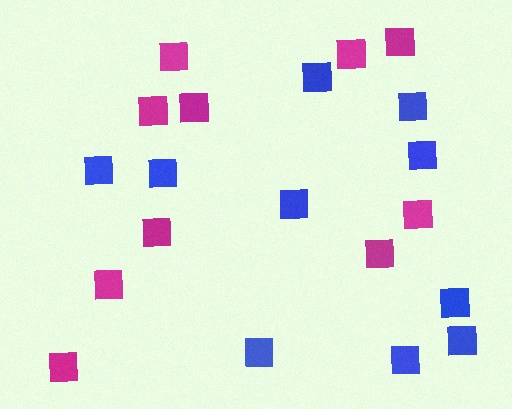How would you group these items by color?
There are 2 groups: one group of magenta squares (10) and one group of blue squares (10).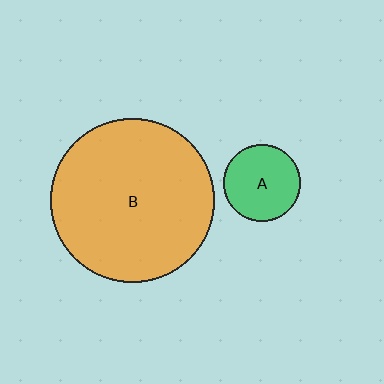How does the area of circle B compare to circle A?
Approximately 4.5 times.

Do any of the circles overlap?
No, none of the circles overlap.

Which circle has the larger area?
Circle B (orange).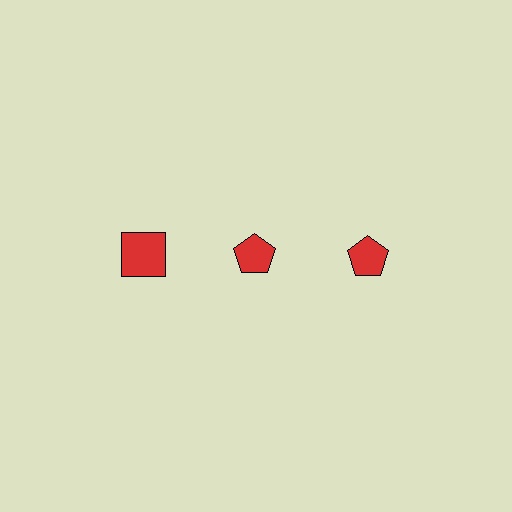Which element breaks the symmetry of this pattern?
The red square in the top row, leftmost column breaks the symmetry. All other shapes are red pentagons.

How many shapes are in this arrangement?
There are 3 shapes arranged in a grid pattern.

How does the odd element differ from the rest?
It has a different shape: square instead of pentagon.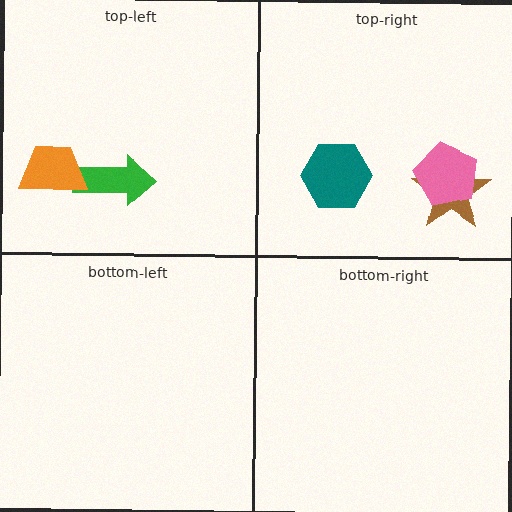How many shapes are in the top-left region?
2.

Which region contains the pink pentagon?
The top-right region.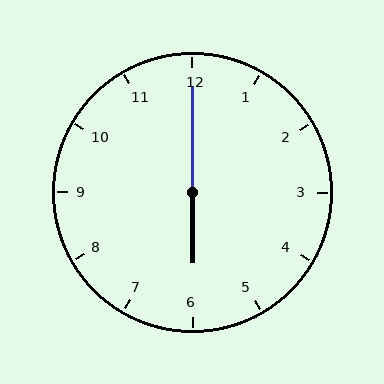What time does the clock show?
6:00.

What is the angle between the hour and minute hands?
Approximately 180 degrees.